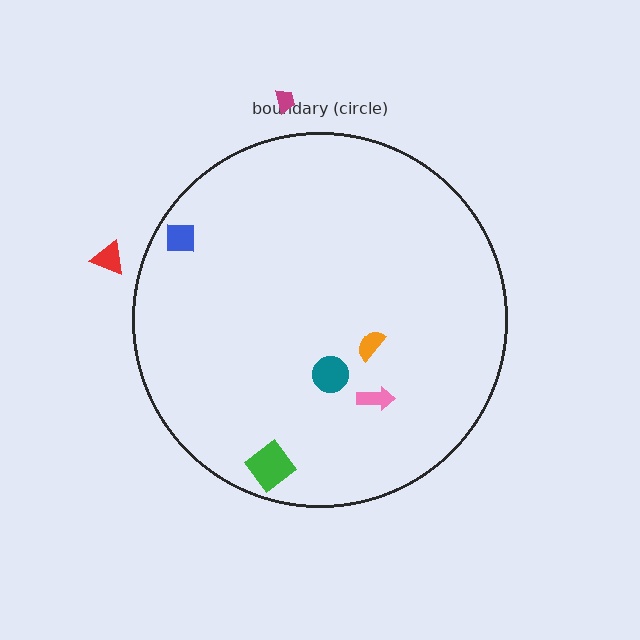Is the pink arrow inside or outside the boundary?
Inside.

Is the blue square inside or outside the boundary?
Inside.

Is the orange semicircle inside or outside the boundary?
Inside.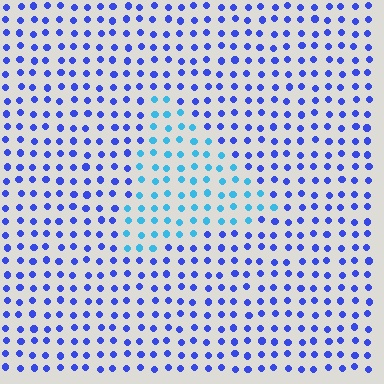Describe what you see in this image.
The image is filled with small blue elements in a uniform arrangement. A triangle-shaped region is visible where the elements are tinted to a slightly different hue, forming a subtle color boundary.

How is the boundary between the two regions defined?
The boundary is defined purely by a slight shift in hue (about 40 degrees). Spacing, size, and orientation are identical on both sides.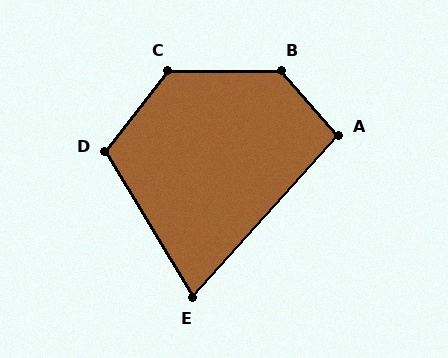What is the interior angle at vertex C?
Approximately 127 degrees (obtuse).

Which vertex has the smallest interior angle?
E, at approximately 73 degrees.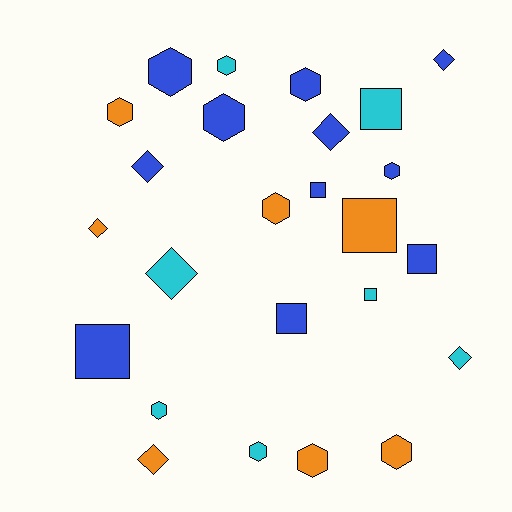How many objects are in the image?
There are 25 objects.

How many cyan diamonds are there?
There are 2 cyan diamonds.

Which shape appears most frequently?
Hexagon, with 11 objects.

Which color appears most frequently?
Blue, with 11 objects.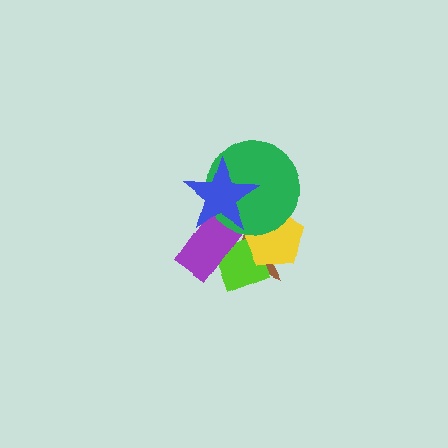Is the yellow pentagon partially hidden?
Yes, it is partially covered by another shape.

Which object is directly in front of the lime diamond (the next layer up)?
The purple rectangle is directly in front of the lime diamond.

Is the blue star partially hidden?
No, no other shape covers it.